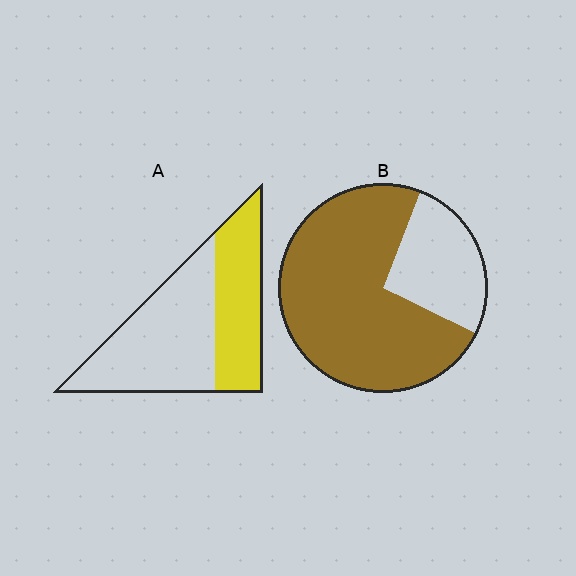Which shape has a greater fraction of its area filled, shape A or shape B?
Shape B.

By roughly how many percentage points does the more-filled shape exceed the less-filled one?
By roughly 35 percentage points (B over A).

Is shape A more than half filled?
No.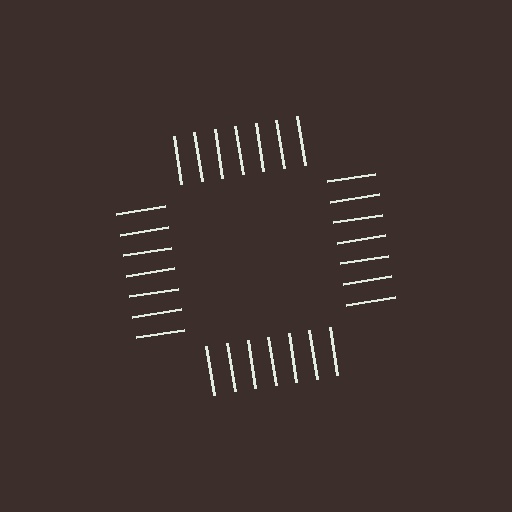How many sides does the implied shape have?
4 sides — the line-ends trace a square.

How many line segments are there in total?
28 — 7 along each of the 4 edges.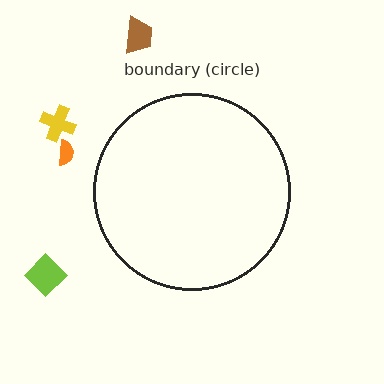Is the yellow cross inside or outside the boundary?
Outside.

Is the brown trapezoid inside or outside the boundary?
Outside.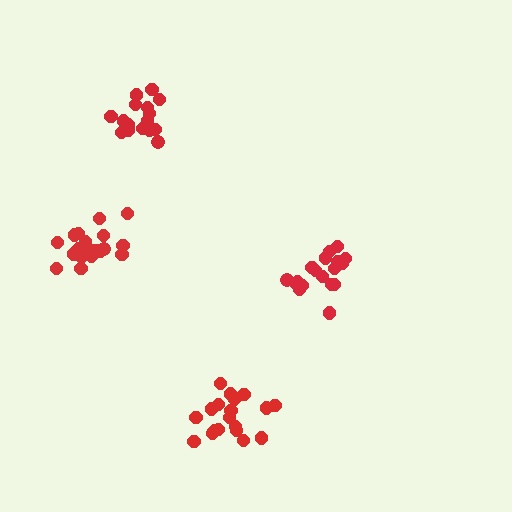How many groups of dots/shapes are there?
There are 4 groups.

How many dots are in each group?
Group 1: 20 dots, Group 2: 16 dots, Group 3: 20 dots, Group 4: 18 dots (74 total).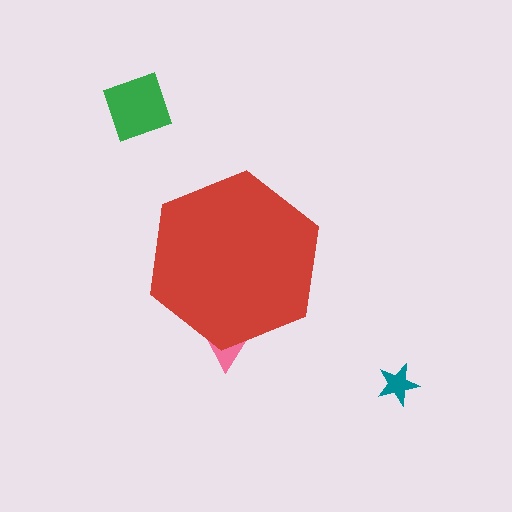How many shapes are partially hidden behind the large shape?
1 shape is partially hidden.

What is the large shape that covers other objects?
A red hexagon.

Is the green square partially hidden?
No, the green square is fully visible.